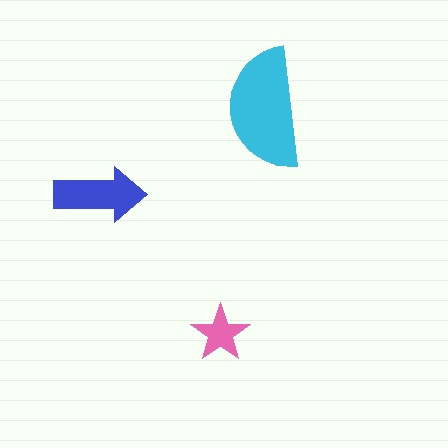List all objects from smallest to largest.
The pink star, the blue arrow, the cyan semicircle.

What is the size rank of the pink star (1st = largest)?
3rd.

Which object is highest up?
The cyan semicircle is topmost.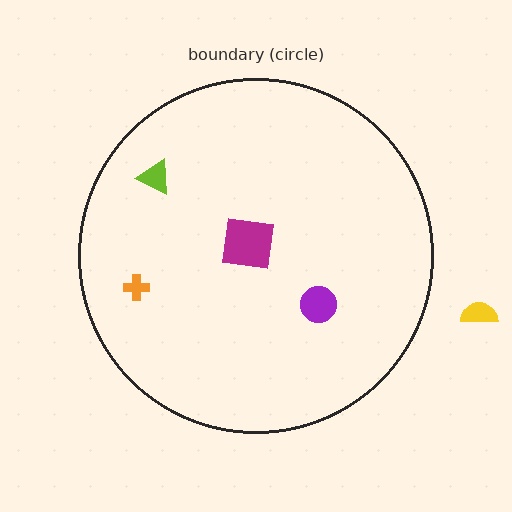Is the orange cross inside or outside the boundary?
Inside.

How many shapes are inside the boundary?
5 inside, 1 outside.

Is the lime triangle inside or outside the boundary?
Inside.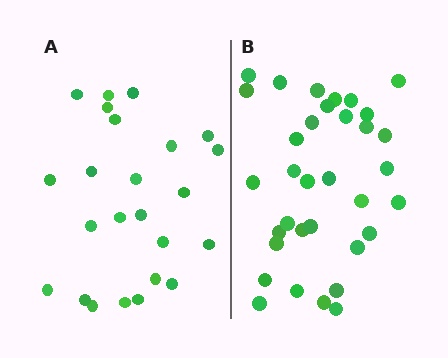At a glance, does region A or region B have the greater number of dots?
Region B (the right region) has more dots.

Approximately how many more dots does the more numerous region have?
Region B has roughly 10 or so more dots than region A.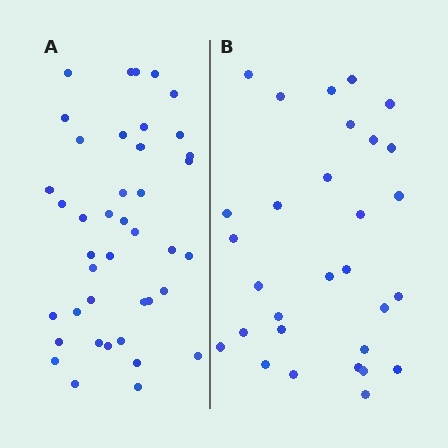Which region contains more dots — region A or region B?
Region A (the left region) has more dots.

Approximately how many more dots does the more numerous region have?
Region A has roughly 12 or so more dots than region B.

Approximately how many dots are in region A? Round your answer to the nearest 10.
About 40 dots. (The exact count is 41, which rounds to 40.)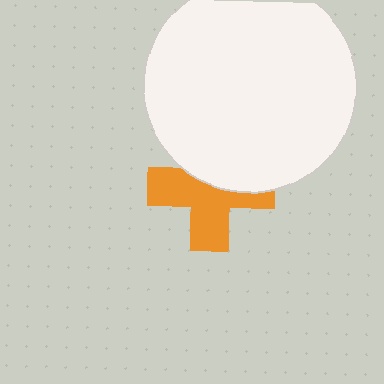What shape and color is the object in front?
The object in front is a white circle.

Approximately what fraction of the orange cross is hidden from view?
Roughly 41% of the orange cross is hidden behind the white circle.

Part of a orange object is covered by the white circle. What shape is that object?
It is a cross.